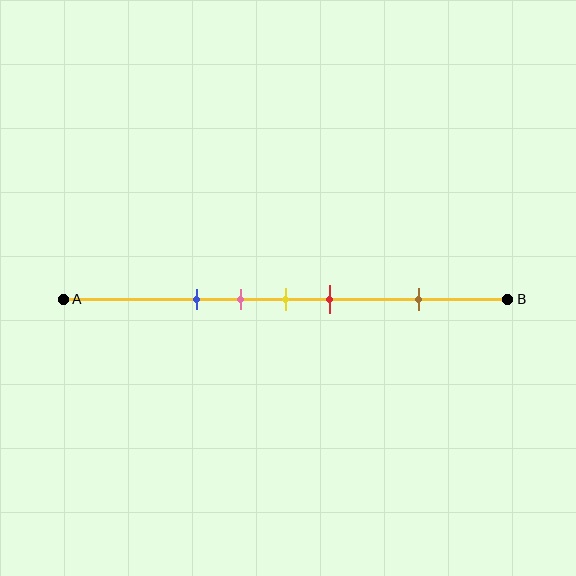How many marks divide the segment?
There are 5 marks dividing the segment.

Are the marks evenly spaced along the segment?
No, the marks are not evenly spaced.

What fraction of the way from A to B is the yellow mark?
The yellow mark is approximately 50% (0.5) of the way from A to B.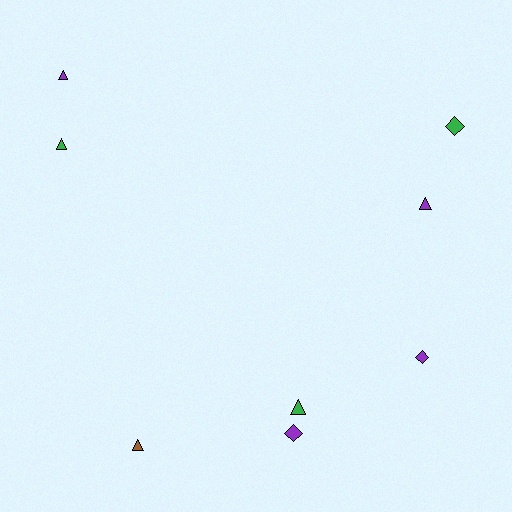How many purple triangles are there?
There are 2 purple triangles.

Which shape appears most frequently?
Triangle, with 5 objects.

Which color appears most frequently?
Purple, with 4 objects.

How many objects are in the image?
There are 8 objects.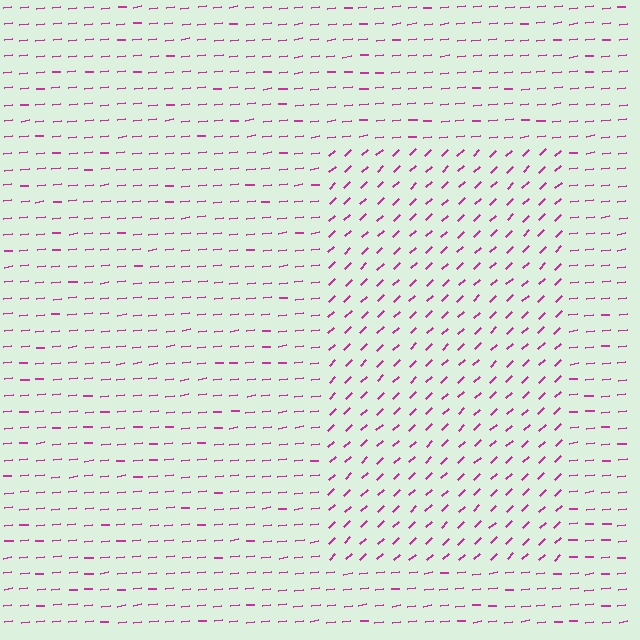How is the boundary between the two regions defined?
The boundary is defined purely by a change in line orientation (approximately 37 degrees difference). All lines are the same color and thickness.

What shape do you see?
I see a rectangle.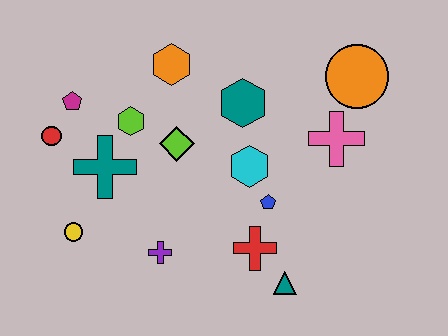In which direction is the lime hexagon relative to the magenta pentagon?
The lime hexagon is to the right of the magenta pentagon.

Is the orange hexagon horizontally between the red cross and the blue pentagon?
No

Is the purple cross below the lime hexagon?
Yes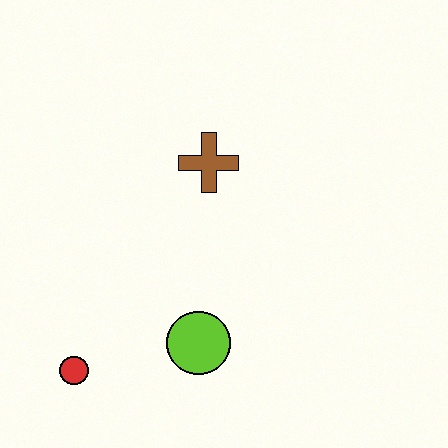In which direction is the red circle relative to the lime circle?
The red circle is to the left of the lime circle.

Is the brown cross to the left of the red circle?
No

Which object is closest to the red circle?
The lime circle is closest to the red circle.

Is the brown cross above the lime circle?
Yes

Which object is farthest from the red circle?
The brown cross is farthest from the red circle.